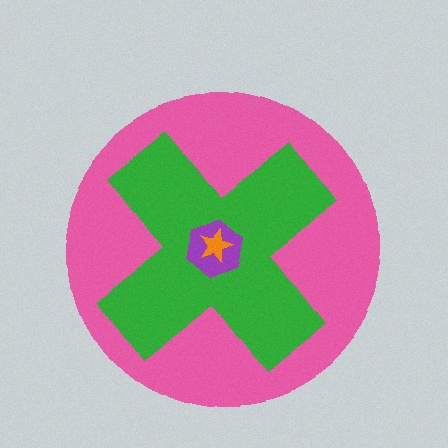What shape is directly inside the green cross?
The purple hexagon.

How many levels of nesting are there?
4.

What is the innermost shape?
The orange star.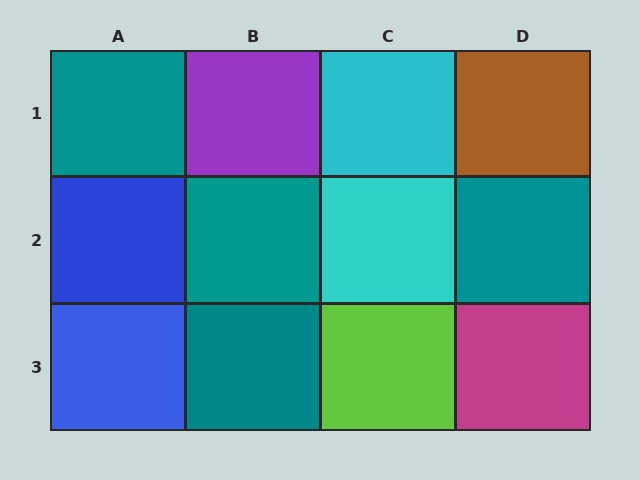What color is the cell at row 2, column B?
Teal.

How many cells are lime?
1 cell is lime.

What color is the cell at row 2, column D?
Teal.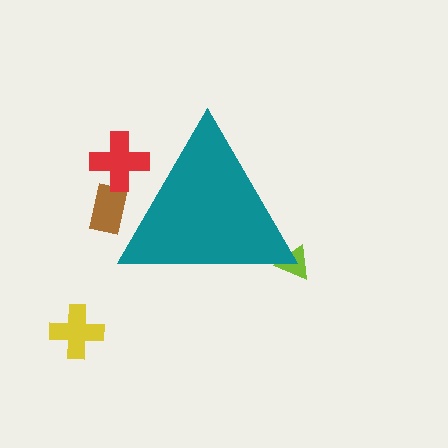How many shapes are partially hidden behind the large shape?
3 shapes are partially hidden.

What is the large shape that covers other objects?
A teal triangle.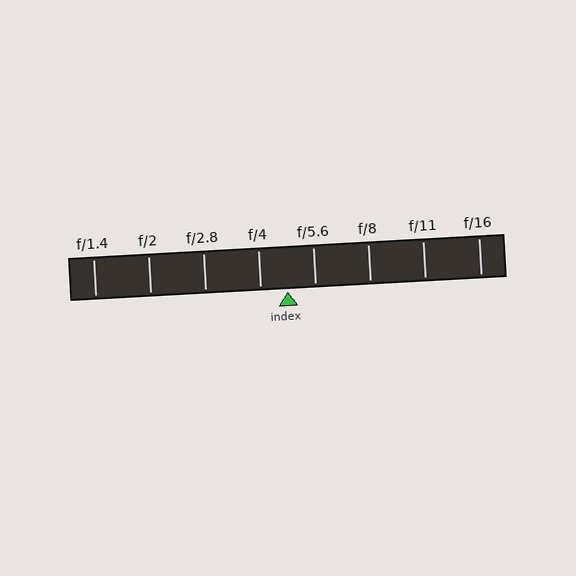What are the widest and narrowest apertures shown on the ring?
The widest aperture shown is f/1.4 and the narrowest is f/16.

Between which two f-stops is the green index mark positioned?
The index mark is between f/4 and f/5.6.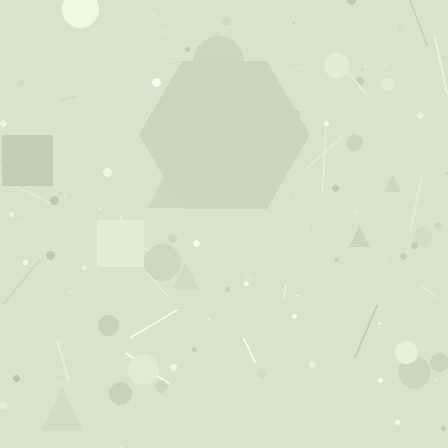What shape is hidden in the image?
A hexagon is hidden in the image.